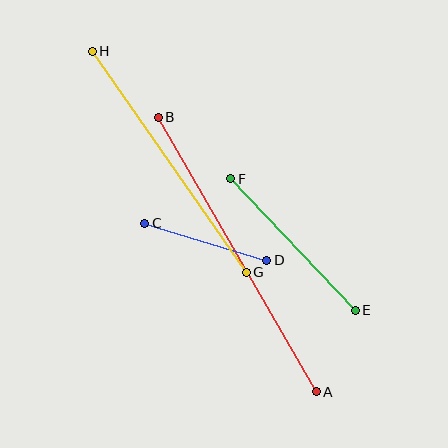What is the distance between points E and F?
The distance is approximately 181 pixels.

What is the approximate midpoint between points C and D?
The midpoint is at approximately (206, 242) pixels.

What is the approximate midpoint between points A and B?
The midpoint is at approximately (237, 255) pixels.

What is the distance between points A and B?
The distance is approximately 317 pixels.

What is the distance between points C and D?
The distance is approximately 128 pixels.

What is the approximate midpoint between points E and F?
The midpoint is at approximately (293, 244) pixels.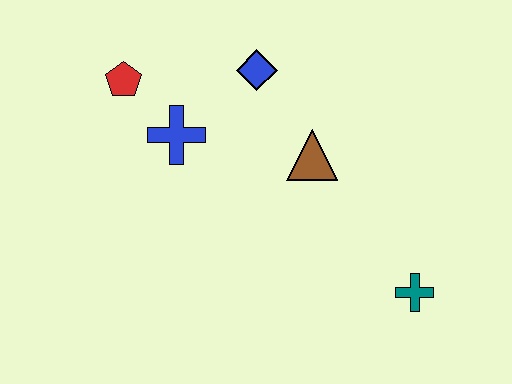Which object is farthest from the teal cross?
The red pentagon is farthest from the teal cross.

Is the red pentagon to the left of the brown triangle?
Yes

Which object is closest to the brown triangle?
The blue diamond is closest to the brown triangle.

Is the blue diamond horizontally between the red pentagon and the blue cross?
No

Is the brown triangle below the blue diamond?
Yes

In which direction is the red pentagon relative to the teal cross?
The red pentagon is to the left of the teal cross.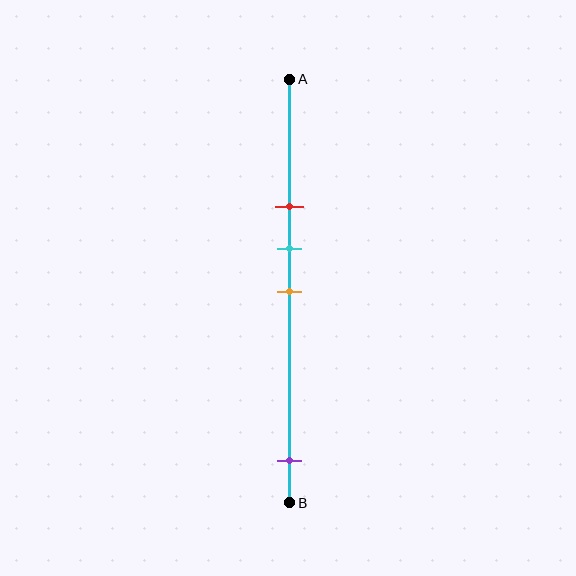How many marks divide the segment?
There are 4 marks dividing the segment.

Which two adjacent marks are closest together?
The cyan and orange marks are the closest adjacent pair.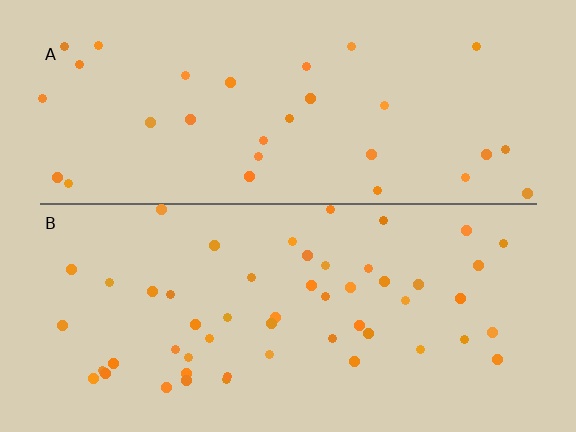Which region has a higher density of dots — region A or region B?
B (the bottom).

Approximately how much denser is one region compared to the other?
Approximately 1.7× — region B over region A.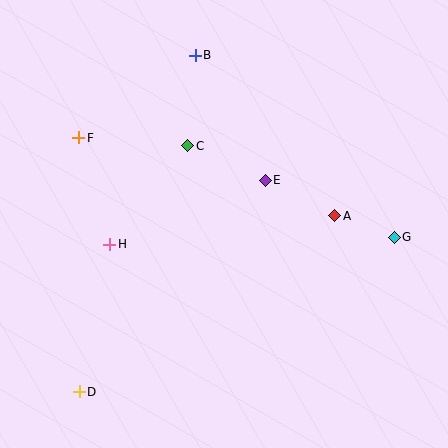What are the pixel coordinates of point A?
Point A is at (335, 216).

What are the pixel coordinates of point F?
Point F is at (79, 138).